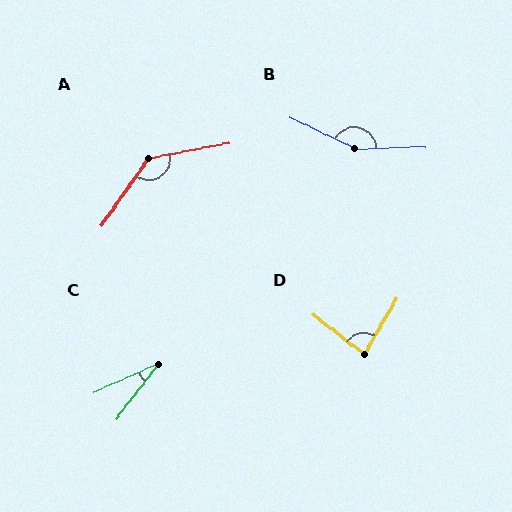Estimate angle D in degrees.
Approximately 82 degrees.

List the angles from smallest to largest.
C (29°), D (82°), A (136°), B (153°).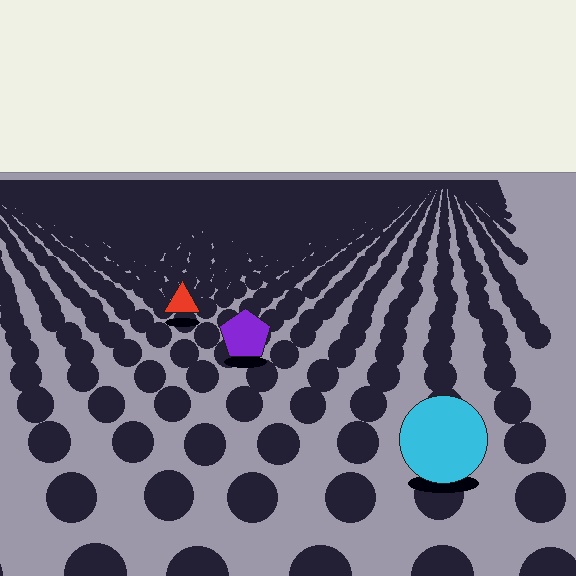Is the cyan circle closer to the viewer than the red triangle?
Yes. The cyan circle is closer — you can tell from the texture gradient: the ground texture is coarser near it.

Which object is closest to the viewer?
The cyan circle is closest. The texture marks near it are larger and more spread out.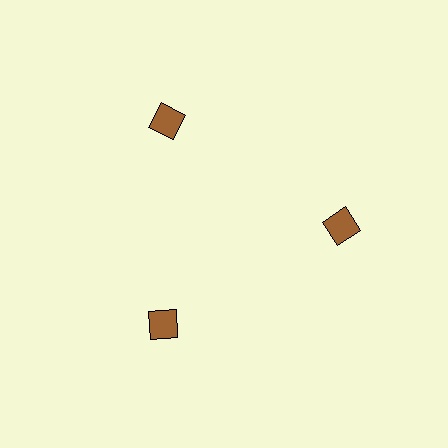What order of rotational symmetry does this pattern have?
This pattern has 3-fold rotational symmetry.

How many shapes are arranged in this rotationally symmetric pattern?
There are 3 shapes, arranged in 3 groups of 1.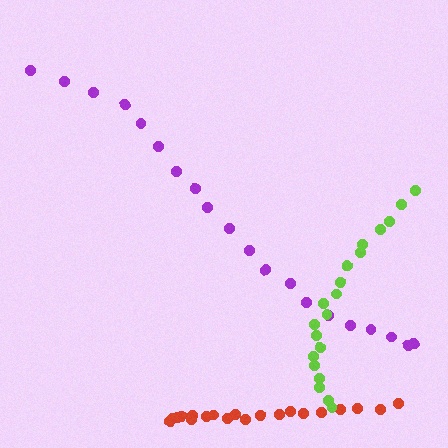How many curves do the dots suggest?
There are 3 distinct paths.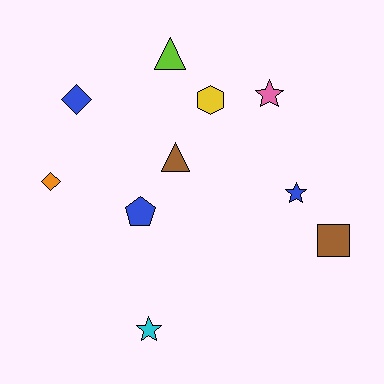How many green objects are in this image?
There are no green objects.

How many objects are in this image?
There are 10 objects.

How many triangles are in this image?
There are 2 triangles.